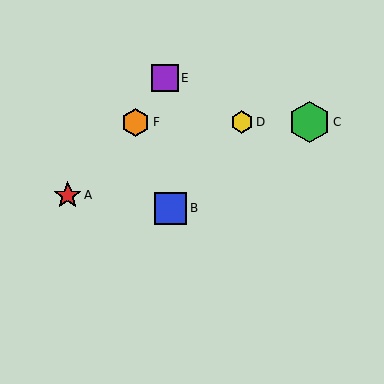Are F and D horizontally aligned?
Yes, both are at y≈122.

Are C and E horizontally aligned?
No, C is at y≈122 and E is at y≈78.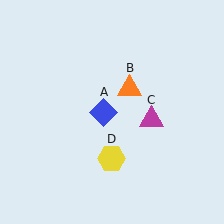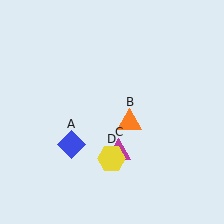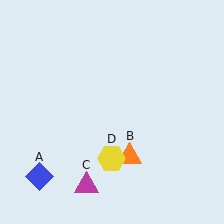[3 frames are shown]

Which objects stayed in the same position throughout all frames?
Yellow hexagon (object D) remained stationary.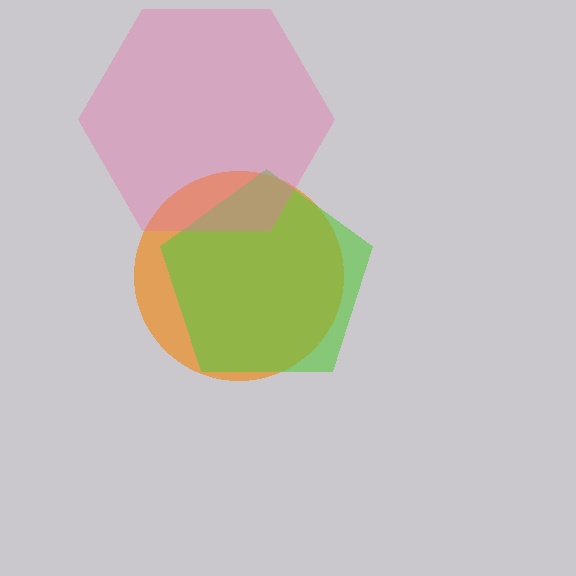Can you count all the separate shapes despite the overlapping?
Yes, there are 3 separate shapes.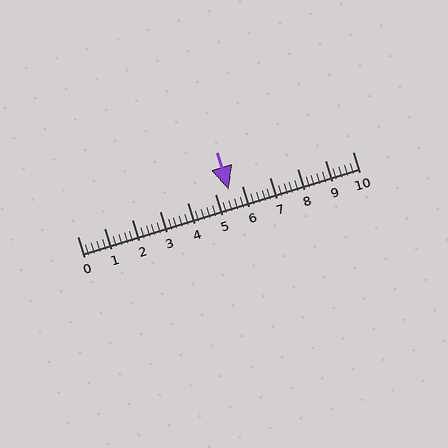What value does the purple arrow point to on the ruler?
The purple arrow points to approximately 5.5.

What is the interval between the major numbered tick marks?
The major tick marks are spaced 1 units apart.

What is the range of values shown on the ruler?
The ruler shows values from 0 to 10.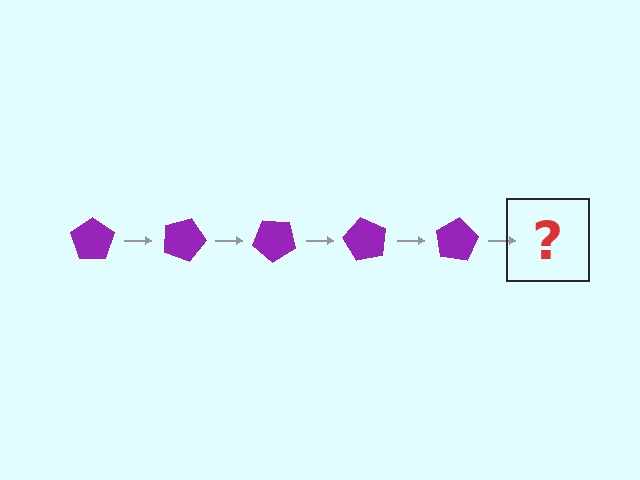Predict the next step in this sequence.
The next step is a purple pentagon rotated 100 degrees.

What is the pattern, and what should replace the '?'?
The pattern is that the pentagon rotates 20 degrees each step. The '?' should be a purple pentagon rotated 100 degrees.